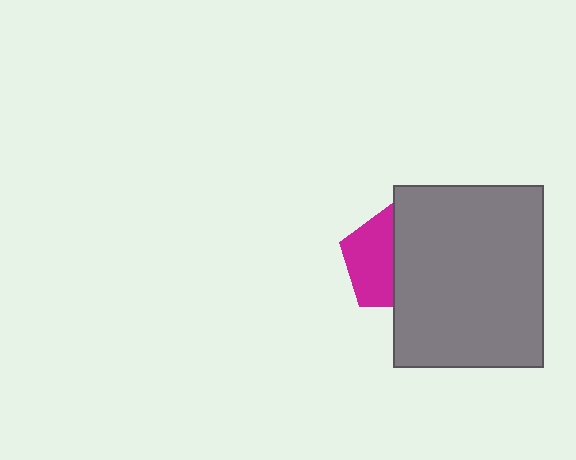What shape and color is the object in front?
The object in front is a gray rectangle.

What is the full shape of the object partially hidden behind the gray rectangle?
The partially hidden object is a magenta pentagon.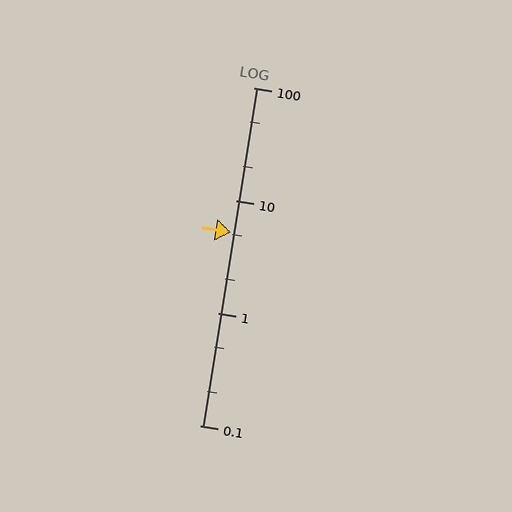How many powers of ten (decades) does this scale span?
The scale spans 3 decades, from 0.1 to 100.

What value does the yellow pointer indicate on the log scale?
The pointer indicates approximately 5.2.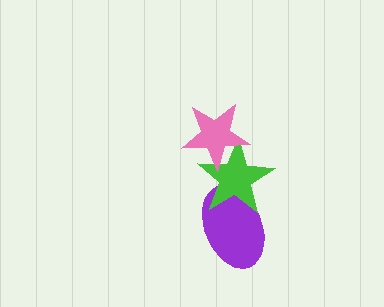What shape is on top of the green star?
The pink star is on top of the green star.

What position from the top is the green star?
The green star is 2nd from the top.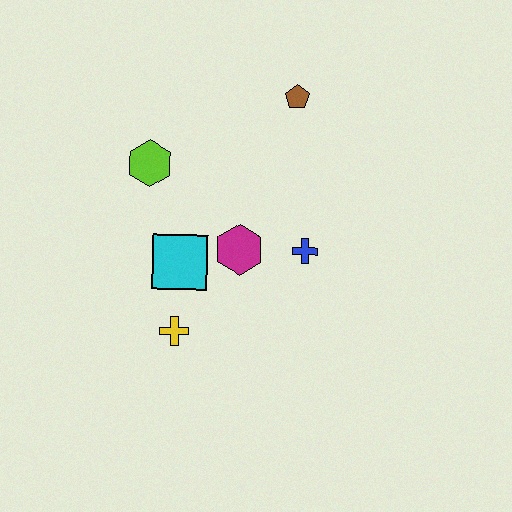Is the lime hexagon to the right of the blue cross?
No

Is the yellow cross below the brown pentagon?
Yes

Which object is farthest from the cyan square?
The brown pentagon is farthest from the cyan square.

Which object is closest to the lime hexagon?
The cyan square is closest to the lime hexagon.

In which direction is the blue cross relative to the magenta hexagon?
The blue cross is to the right of the magenta hexagon.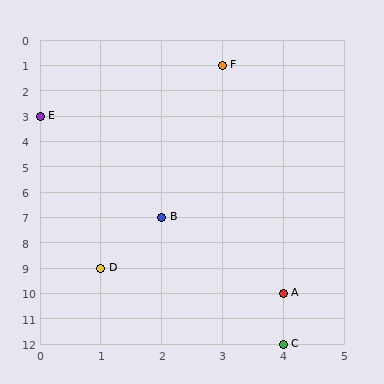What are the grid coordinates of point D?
Point D is at grid coordinates (1, 9).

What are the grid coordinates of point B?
Point B is at grid coordinates (2, 7).